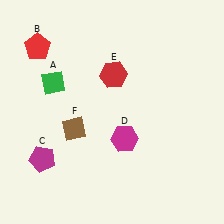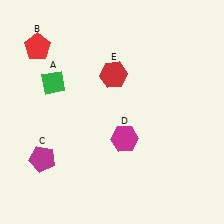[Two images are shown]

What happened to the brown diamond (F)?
The brown diamond (F) was removed in Image 2. It was in the bottom-left area of Image 1.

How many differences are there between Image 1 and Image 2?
There is 1 difference between the two images.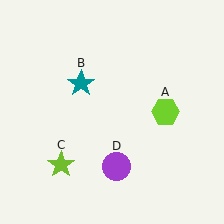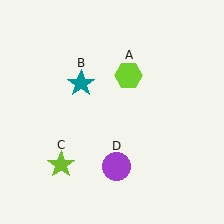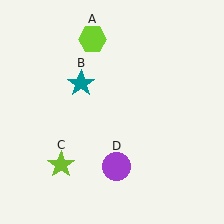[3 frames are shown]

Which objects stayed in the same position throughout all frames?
Teal star (object B) and lime star (object C) and purple circle (object D) remained stationary.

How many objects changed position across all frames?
1 object changed position: lime hexagon (object A).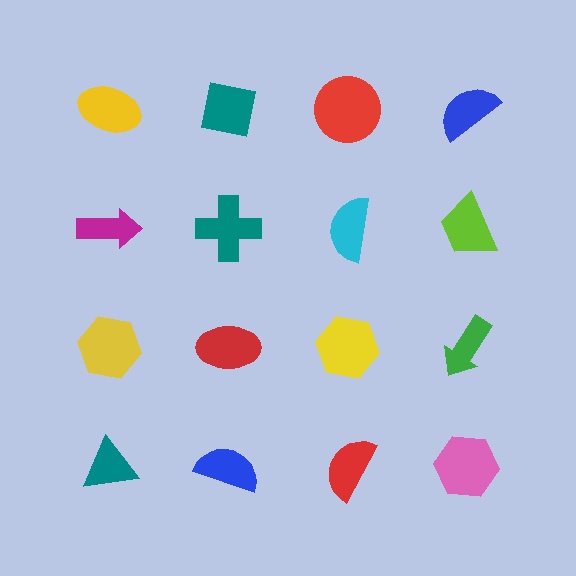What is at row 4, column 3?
A red semicircle.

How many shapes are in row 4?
4 shapes.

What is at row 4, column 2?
A blue semicircle.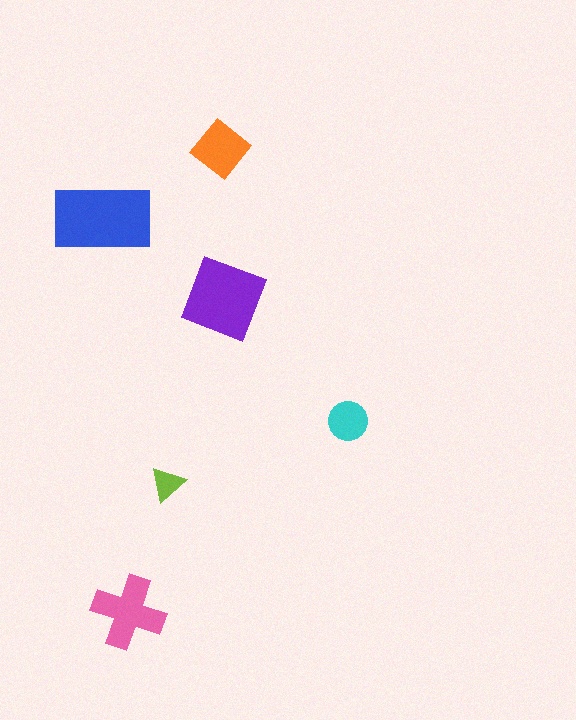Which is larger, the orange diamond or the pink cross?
The pink cross.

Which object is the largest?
The blue rectangle.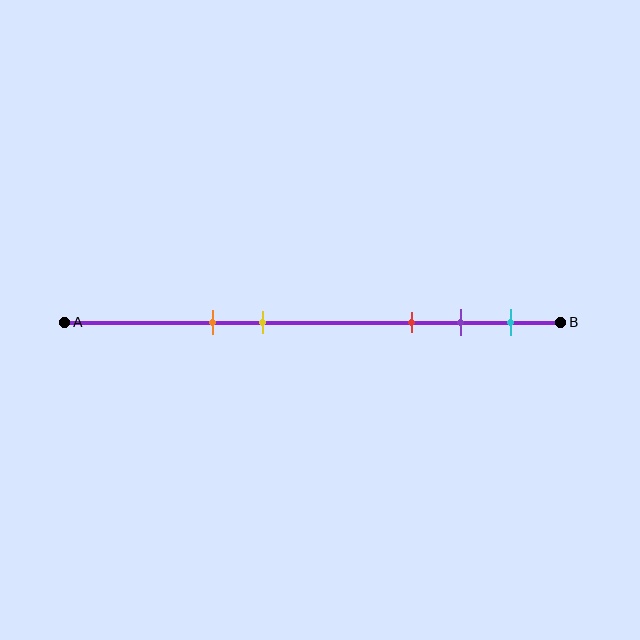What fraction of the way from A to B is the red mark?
The red mark is approximately 70% (0.7) of the way from A to B.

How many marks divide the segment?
There are 5 marks dividing the segment.